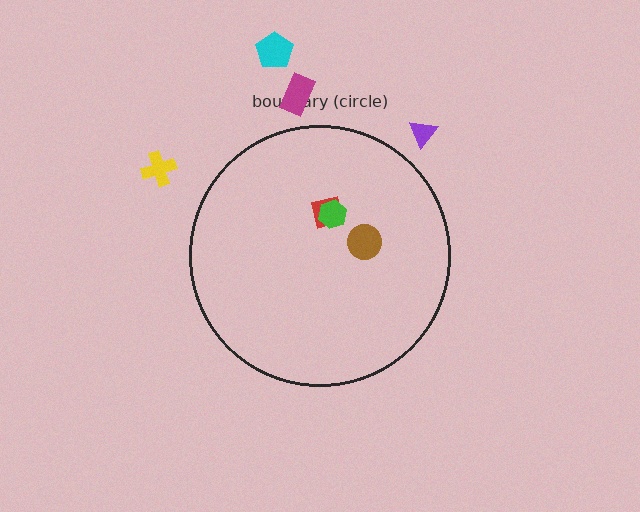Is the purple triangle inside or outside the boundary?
Outside.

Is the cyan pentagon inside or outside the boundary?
Outside.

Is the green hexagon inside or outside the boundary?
Inside.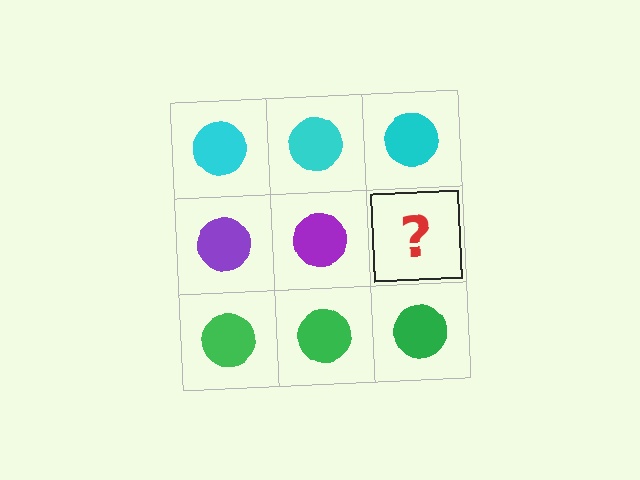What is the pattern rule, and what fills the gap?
The rule is that each row has a consistent color. The gap should be filled with a purple circle.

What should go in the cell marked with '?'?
The missing cell should contain a purple circle.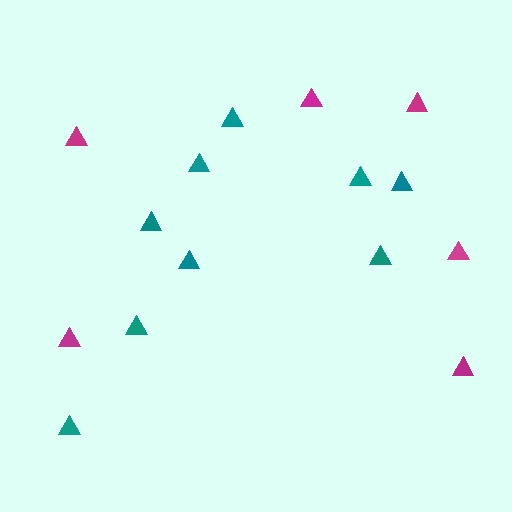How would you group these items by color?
There are 2 groups: one group of magenta triangles (6) and one group of teal triangles (9).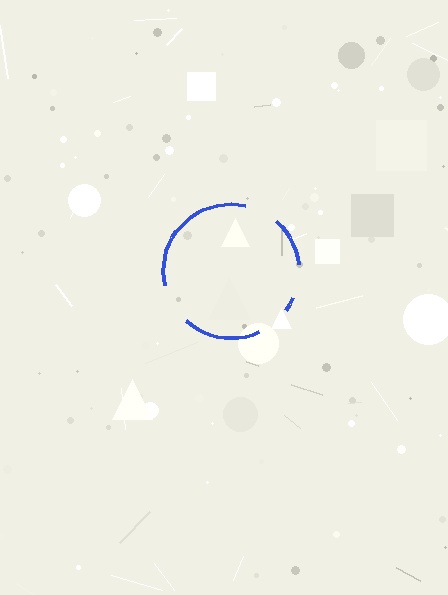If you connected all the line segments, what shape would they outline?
They would outline a circle.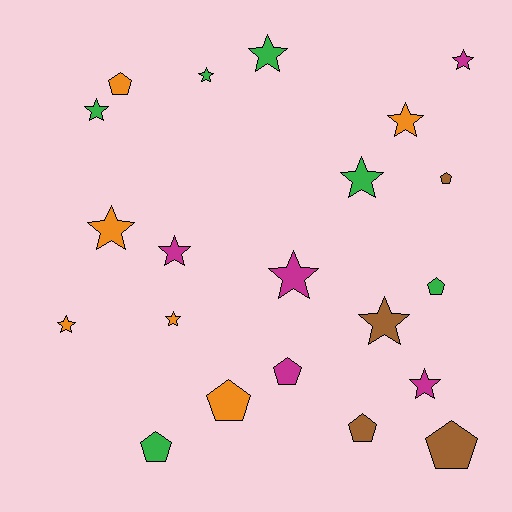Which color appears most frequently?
Green, with 6 objects.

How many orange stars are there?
There are 4 orange stars.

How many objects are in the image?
There are 21 objects.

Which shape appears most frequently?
Star, with 13 objects.